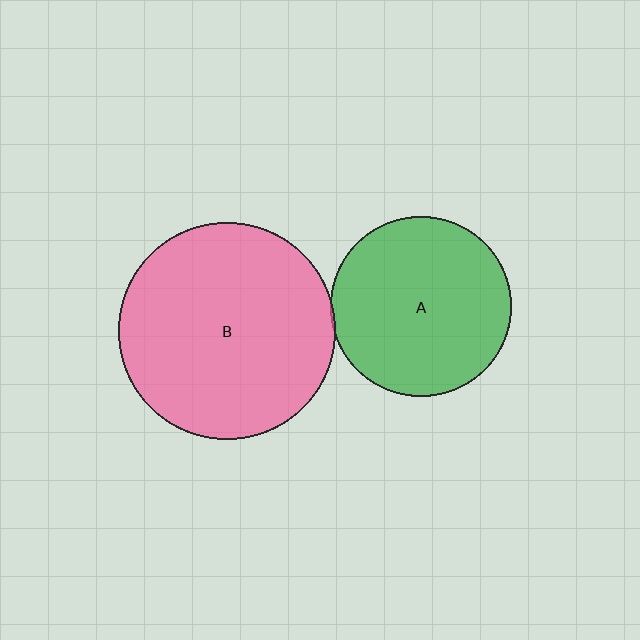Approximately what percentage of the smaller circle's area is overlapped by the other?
Approximately 5%.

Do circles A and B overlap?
Yes.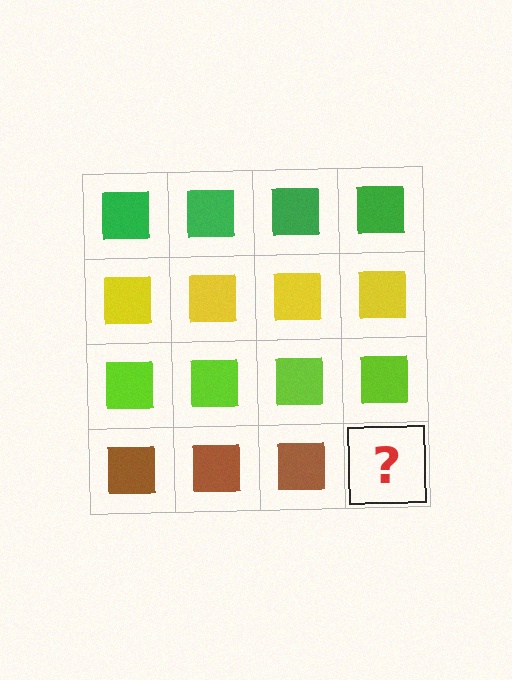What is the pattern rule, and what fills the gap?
The rule is that each row has a consistent color. The gap should be filled with a brown square.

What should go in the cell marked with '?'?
The missing cell should contain a brown square.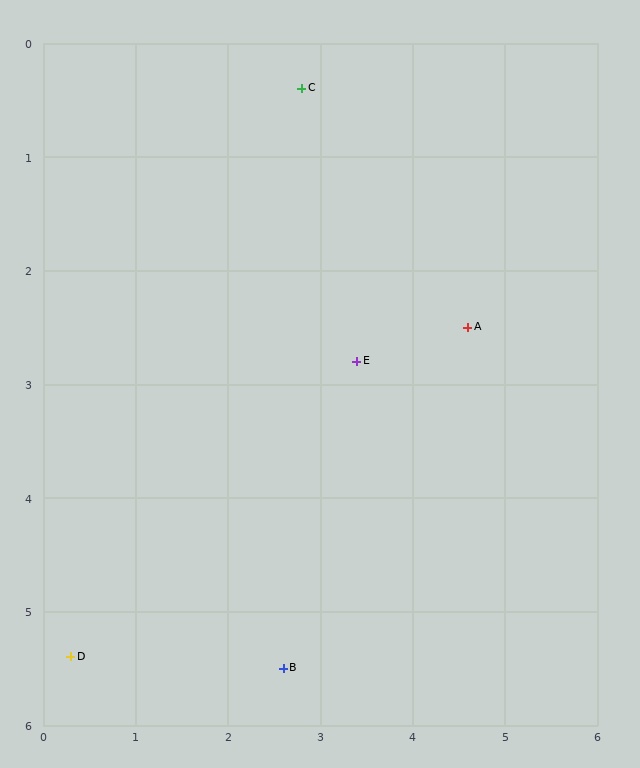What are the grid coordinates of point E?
Point E is at approximately (3.4, 2.8).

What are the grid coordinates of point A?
Point A is at approximately (4.6, 2.5).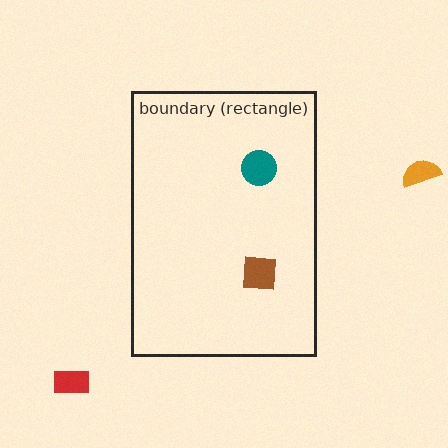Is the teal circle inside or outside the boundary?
Inside.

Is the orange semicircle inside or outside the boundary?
Outside.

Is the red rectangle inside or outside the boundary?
Outside.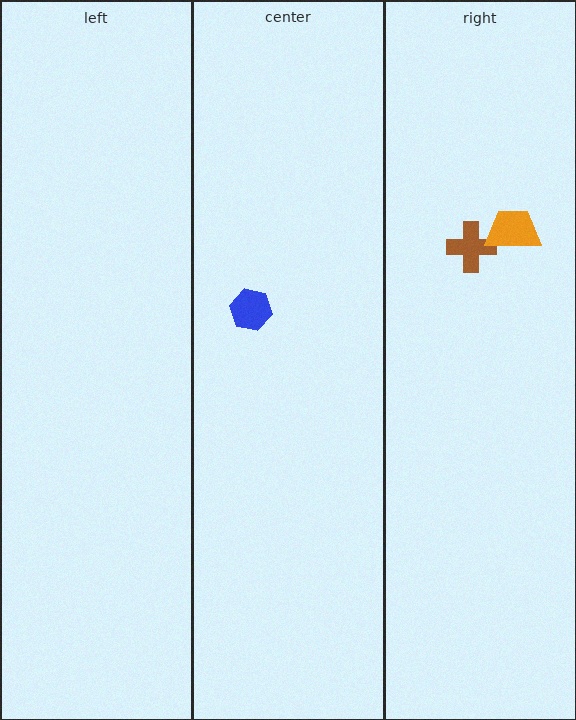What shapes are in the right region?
The brown cross, the orange trapezoid.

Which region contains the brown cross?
The right region.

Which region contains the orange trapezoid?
The right region.